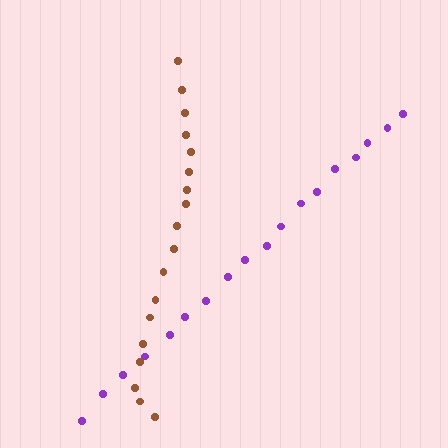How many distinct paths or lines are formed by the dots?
There are 2 distinct paths.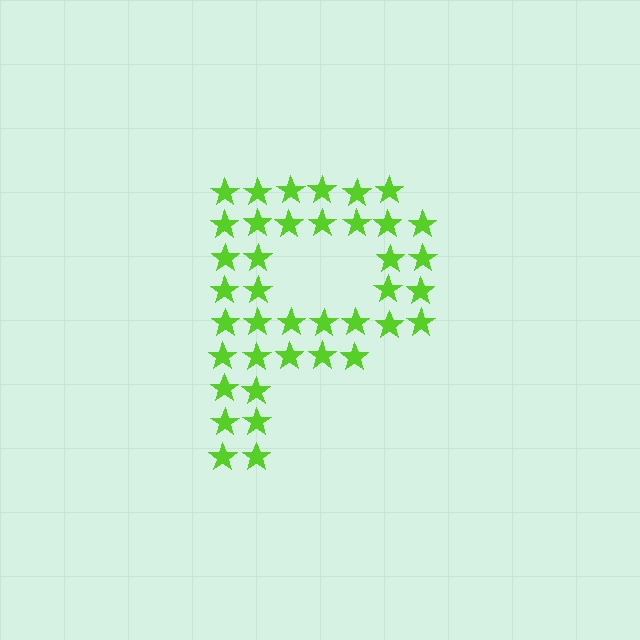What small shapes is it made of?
It is made of small stars.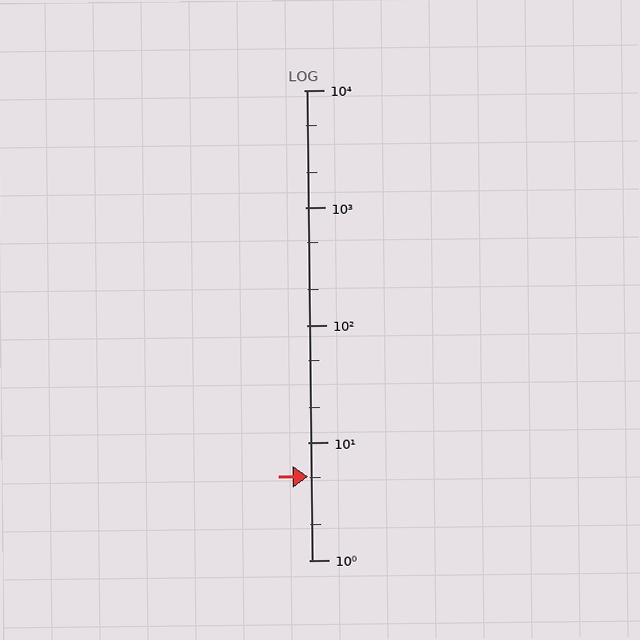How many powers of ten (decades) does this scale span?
The scale spans 4 decades, from 1 to 10000.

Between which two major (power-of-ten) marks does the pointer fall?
The pointer is between 1 and 10.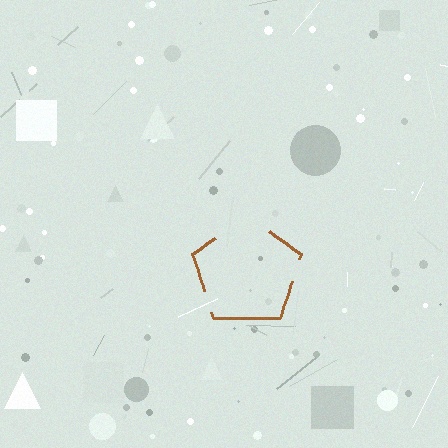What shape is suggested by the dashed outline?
The dashed outline suggests a pentagon.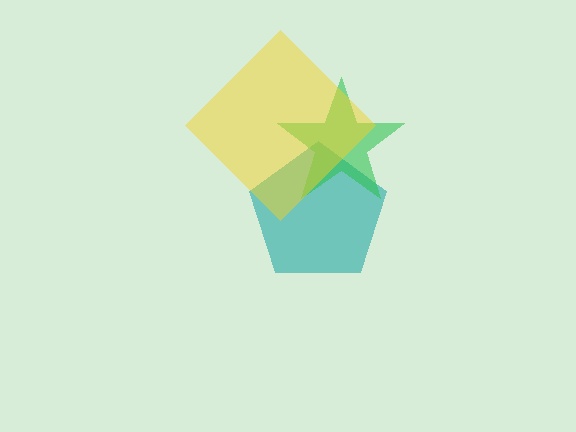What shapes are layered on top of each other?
The layered shapes are: a teal pentagon, a green star, a yellow diamond.